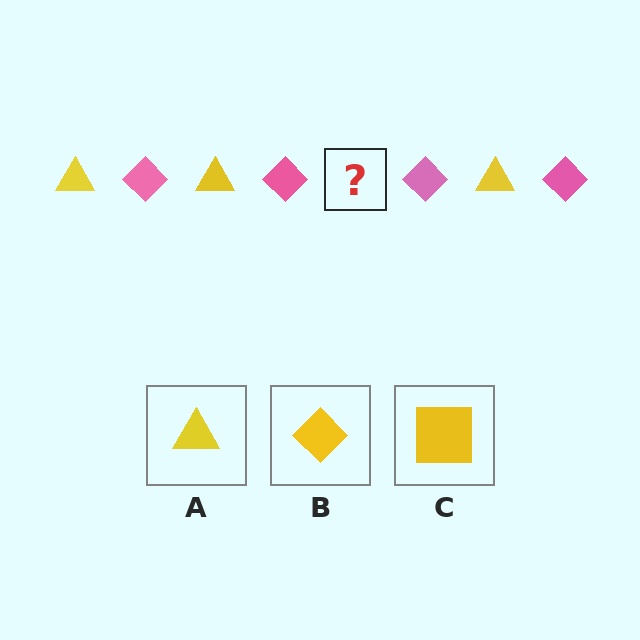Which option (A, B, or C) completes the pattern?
A.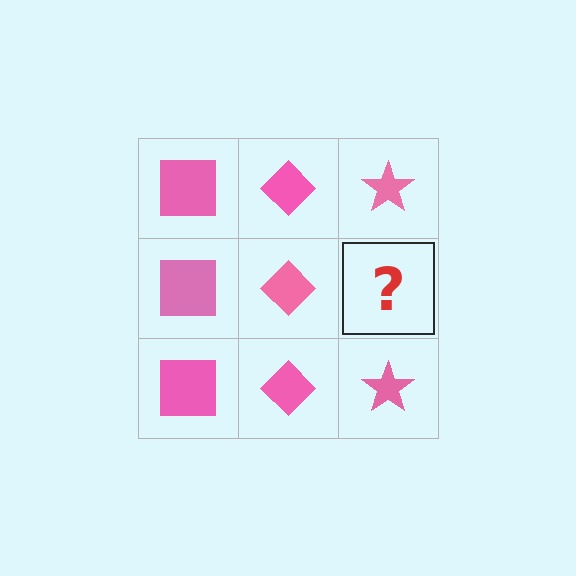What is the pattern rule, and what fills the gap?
The rule is that each column has a consistent shape. The gap should be filled with a pink star.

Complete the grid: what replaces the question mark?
The question mark should be replaced with a pink star.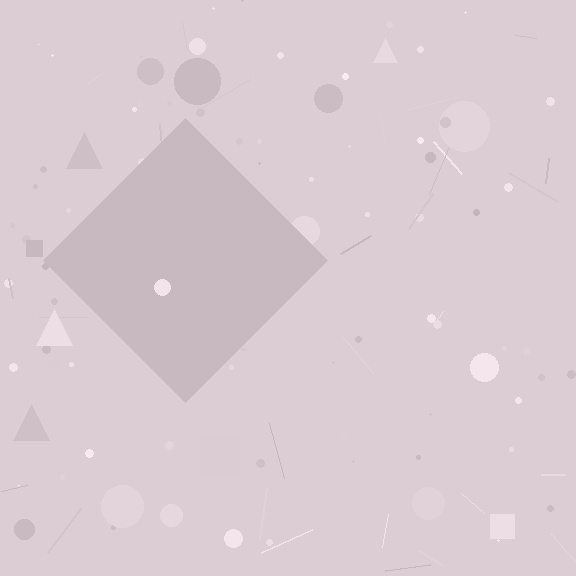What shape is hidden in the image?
A diamond is hidden in the image.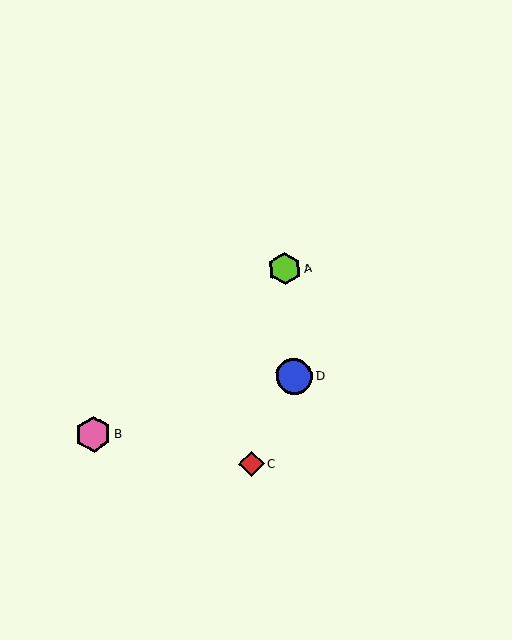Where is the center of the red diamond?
The center of the red diamond is at (251, 464).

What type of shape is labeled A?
Shape A is a lime hexagon.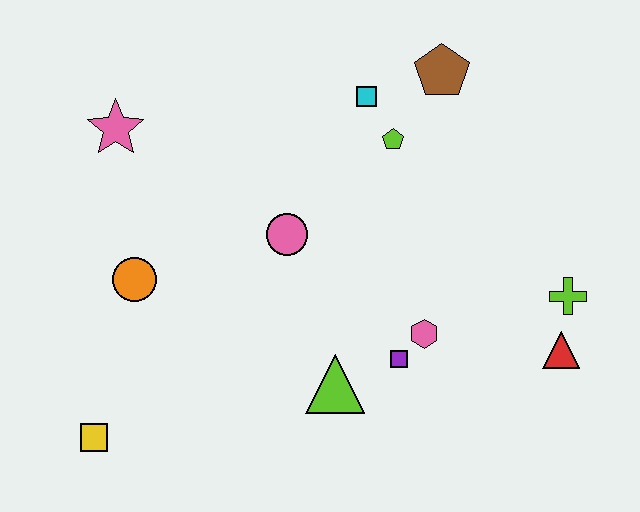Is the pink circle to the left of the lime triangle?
Yes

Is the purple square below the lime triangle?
No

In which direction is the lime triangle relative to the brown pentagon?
The lime triangle is below the brown pentagon.